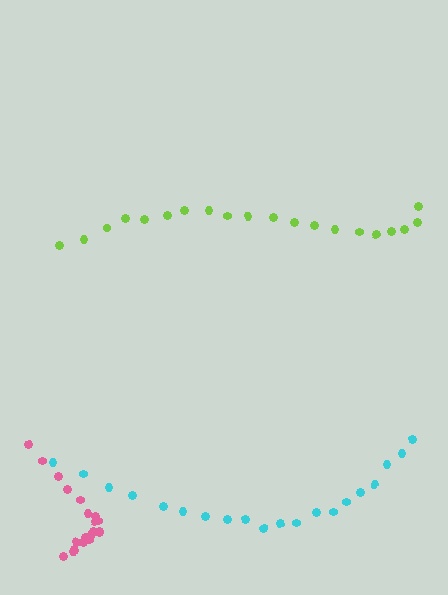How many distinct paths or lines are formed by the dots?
There are 3 distinct paths.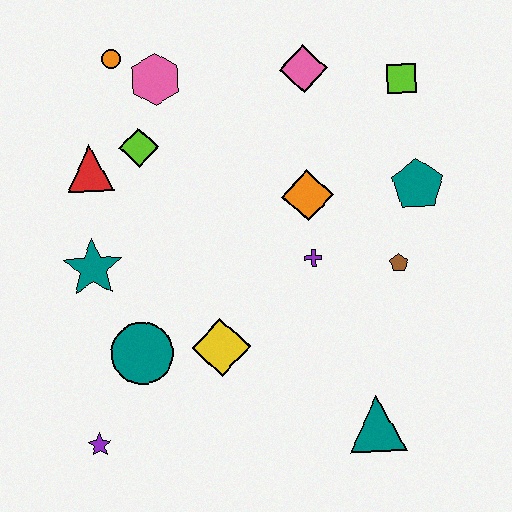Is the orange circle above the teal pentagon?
Yes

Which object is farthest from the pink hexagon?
The teal triangle is farthest from the pink hexagon.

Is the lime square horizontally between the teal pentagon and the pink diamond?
Yes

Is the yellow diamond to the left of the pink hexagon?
No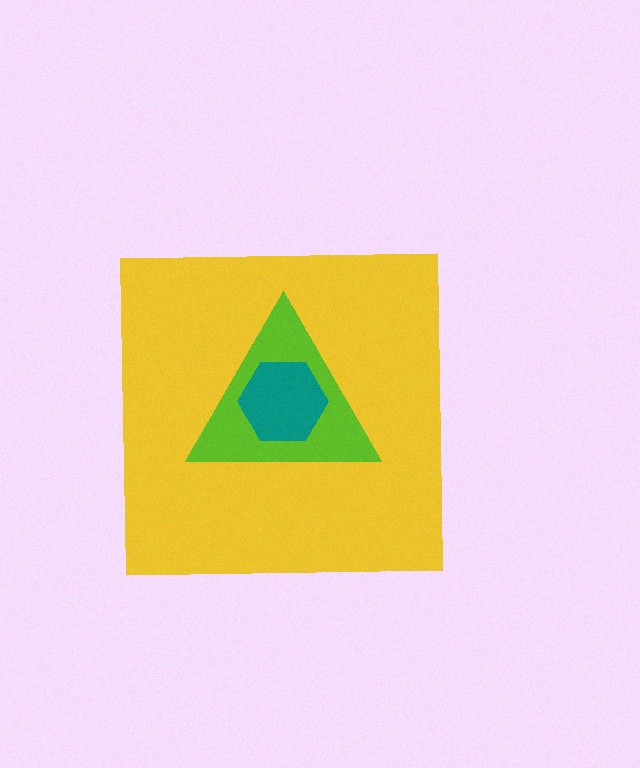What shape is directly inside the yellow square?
The lime triangle.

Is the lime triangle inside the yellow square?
Yes.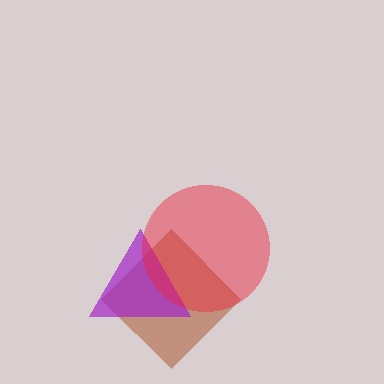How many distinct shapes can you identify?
There are 3 distinct shapes: a brown diamond, a purple triangle, a red circle.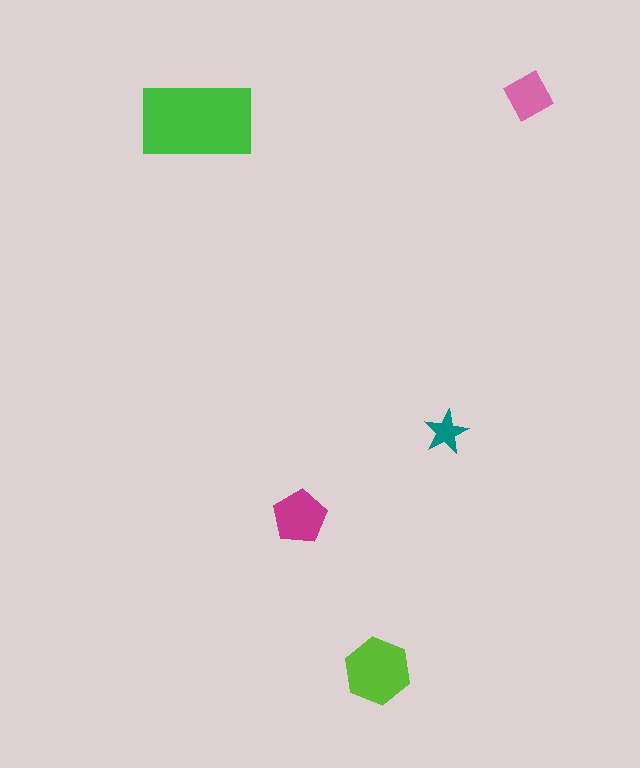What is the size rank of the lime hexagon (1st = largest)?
2nd.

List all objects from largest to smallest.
The green rectangle, the lime hexagon, the magenta pentagon, the pink square, the teal star.